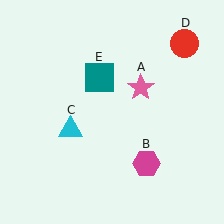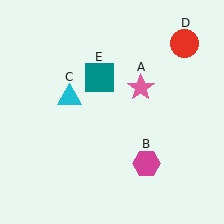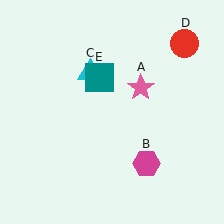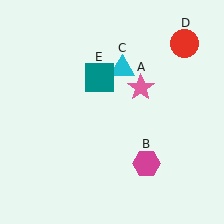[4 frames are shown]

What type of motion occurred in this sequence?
The cyan triangle (object C) rotated clockwise around the center of the scene.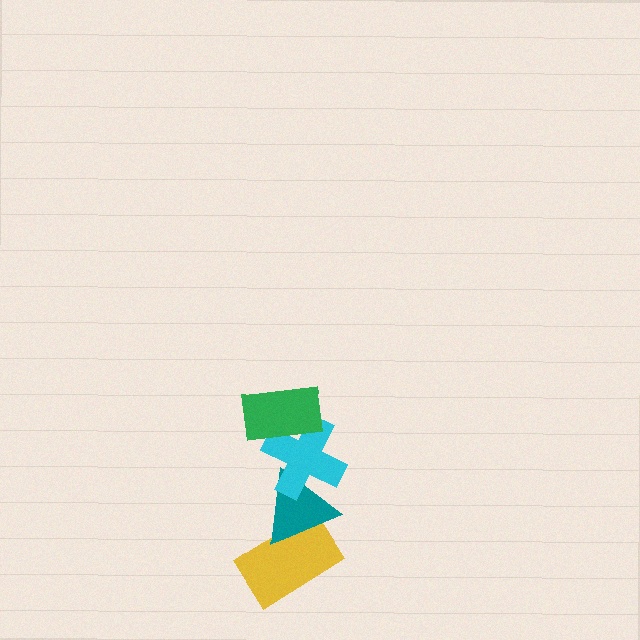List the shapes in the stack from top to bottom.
From top to bottom: the green rectangle, the cyan cross, the teal triangle, the yellow rectangle.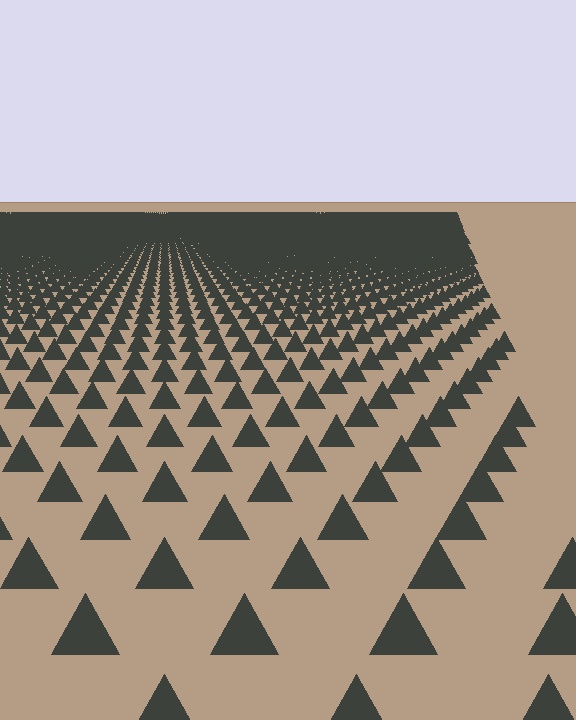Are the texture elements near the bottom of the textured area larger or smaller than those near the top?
Larger. Near the bottom, elements are closer to the viewer and appear at a bigger on-screen size.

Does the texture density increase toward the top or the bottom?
Density increases toward the top.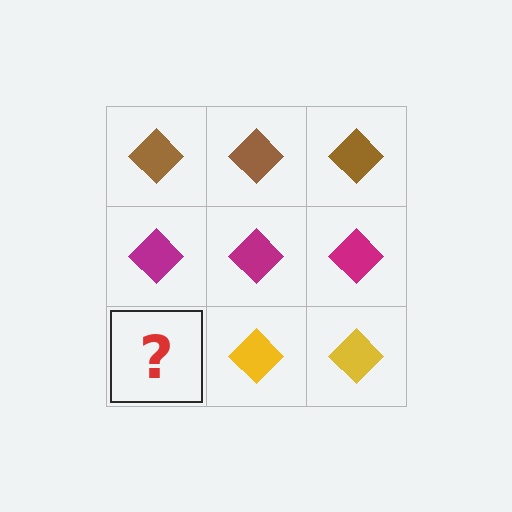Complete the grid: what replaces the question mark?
The question mark should be replaced with a yellow diamond.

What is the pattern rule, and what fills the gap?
The rule is that each row has a consistent color. The gap should be filled with a yellow diamond.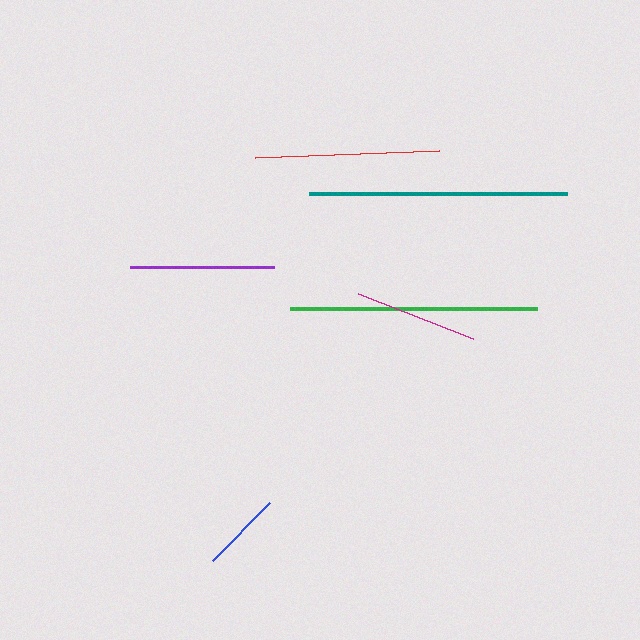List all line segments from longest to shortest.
From longest to shortest: teal, green, red, purple, magenta, blue.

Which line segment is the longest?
The teal line is the longest at approximately 258 pixels.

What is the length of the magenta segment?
The magenta segment is approximately 124 pixels long.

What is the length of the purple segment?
The purple segment is approximately 143 pixels long.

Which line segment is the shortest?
The blue line is the shortest at approximately 82 pixels.